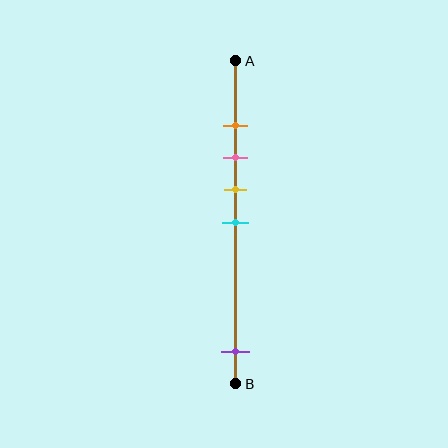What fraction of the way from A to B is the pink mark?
The pink mark is approximately 30% (0.3) of the way from A to B.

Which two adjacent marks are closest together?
The orange and pink marks are the closest adjacent pair.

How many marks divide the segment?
There are 5 marks dividing the segment.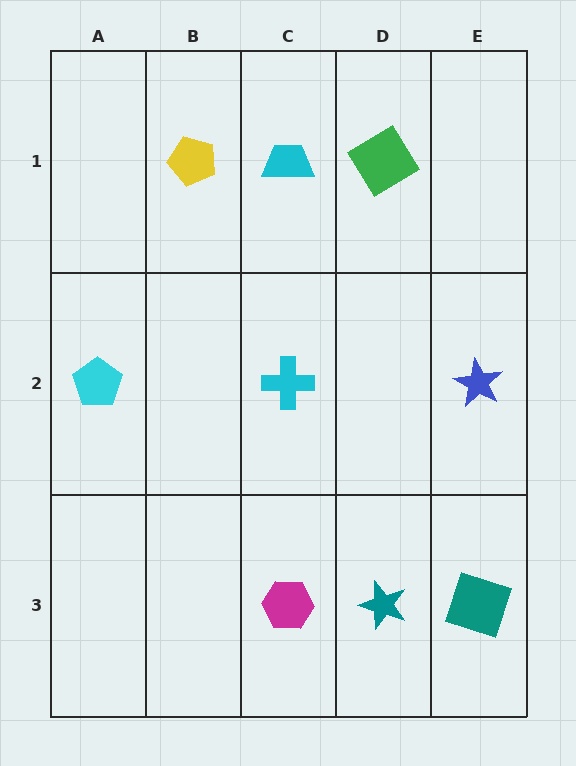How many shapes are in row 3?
3 shapes.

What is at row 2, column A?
A cyan pentagon.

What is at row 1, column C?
A cyan trapezoid.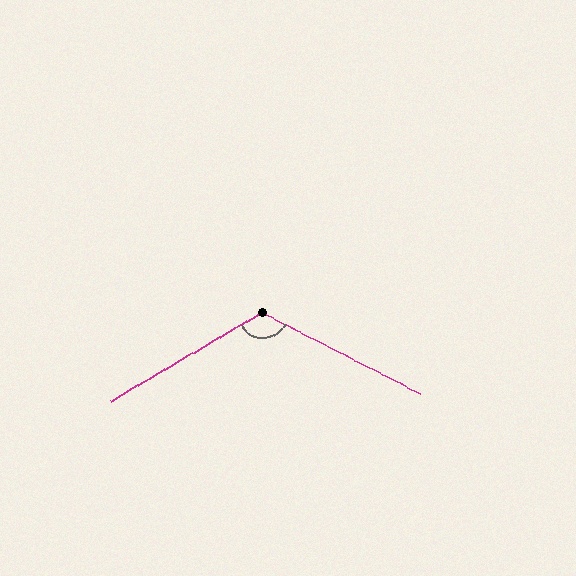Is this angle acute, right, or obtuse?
It is obtuse.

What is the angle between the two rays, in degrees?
Approximately 122 degrees.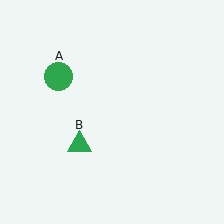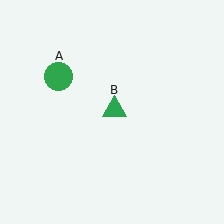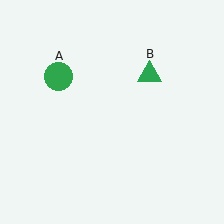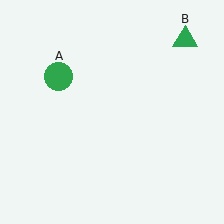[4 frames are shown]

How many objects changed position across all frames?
1 object changed position: green triangle (object B).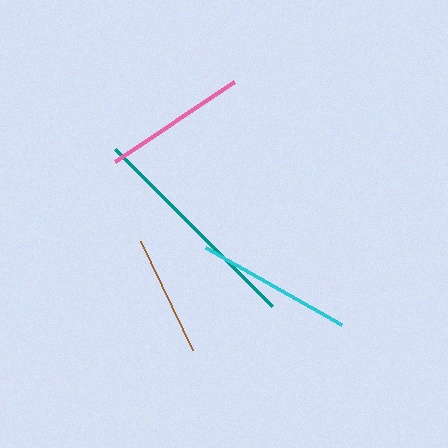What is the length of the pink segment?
The pink segment is approximately 143 pixels long.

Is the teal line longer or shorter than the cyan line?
The teal line is longer than the cyan line.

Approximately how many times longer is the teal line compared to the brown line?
The teal line is approximately 1.8 times the length of the brown line.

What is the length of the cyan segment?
The cyan segment is approximately 156 pixels long.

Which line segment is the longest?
The teal line is the longest at approximately 222 pixels.